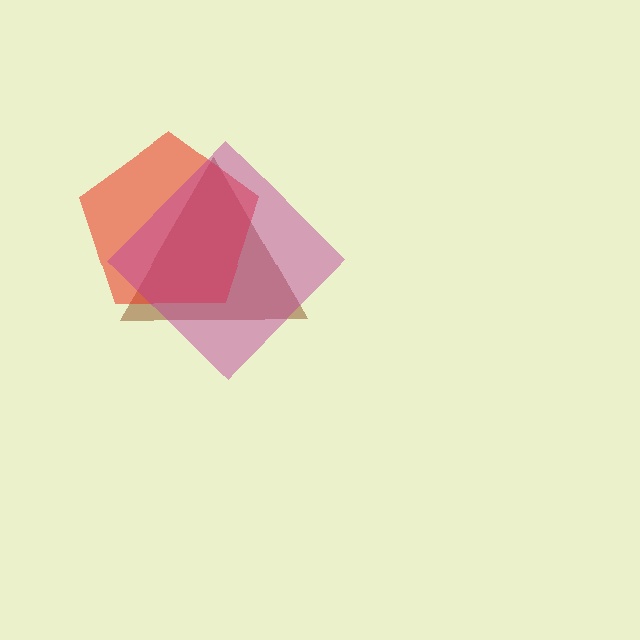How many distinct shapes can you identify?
There are 3 distinct shapes: a brown triangle, a red pentagon, a magenta diamond.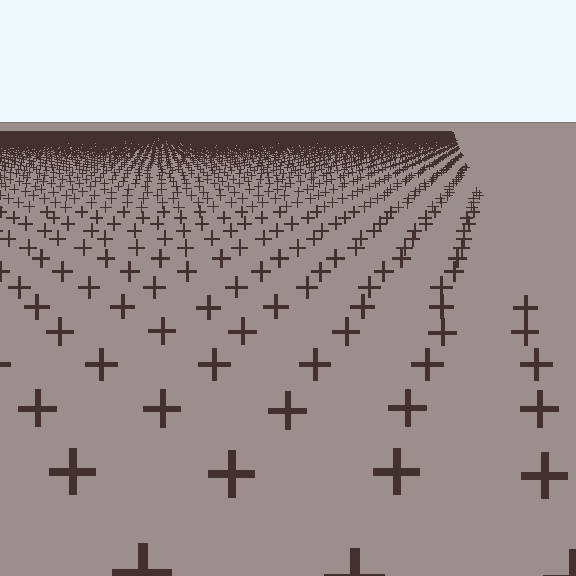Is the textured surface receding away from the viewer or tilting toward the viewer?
The surface is receding away from the viewer. Texture elements get smaller and denser toward the top.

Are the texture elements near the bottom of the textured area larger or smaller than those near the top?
Larger. Near the bottom, elements are closer to the viewer and appear at a bigger on-screen size.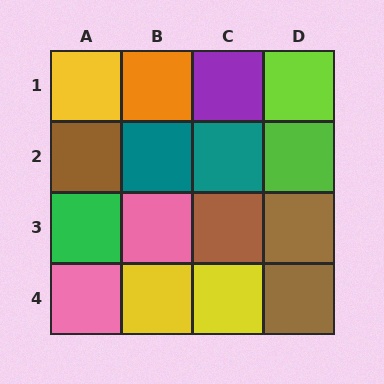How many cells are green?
1 cell is green.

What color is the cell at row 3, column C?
Brown.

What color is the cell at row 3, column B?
Pink.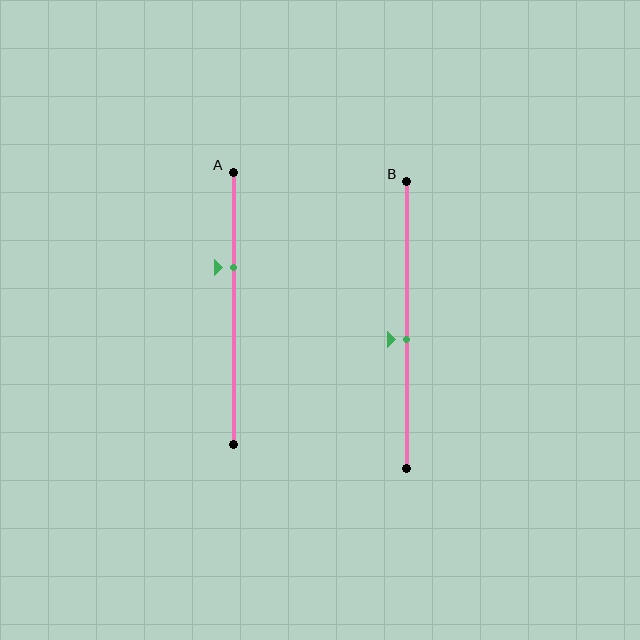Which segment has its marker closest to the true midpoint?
Segment B has its marker closest to the true midpoint.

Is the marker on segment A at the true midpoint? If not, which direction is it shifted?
No, the marker on segment A is shifted upward by about 15% of the segment length.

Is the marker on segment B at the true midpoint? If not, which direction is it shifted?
No, the marker on segment B is shifted downward by about 5% of the segment length.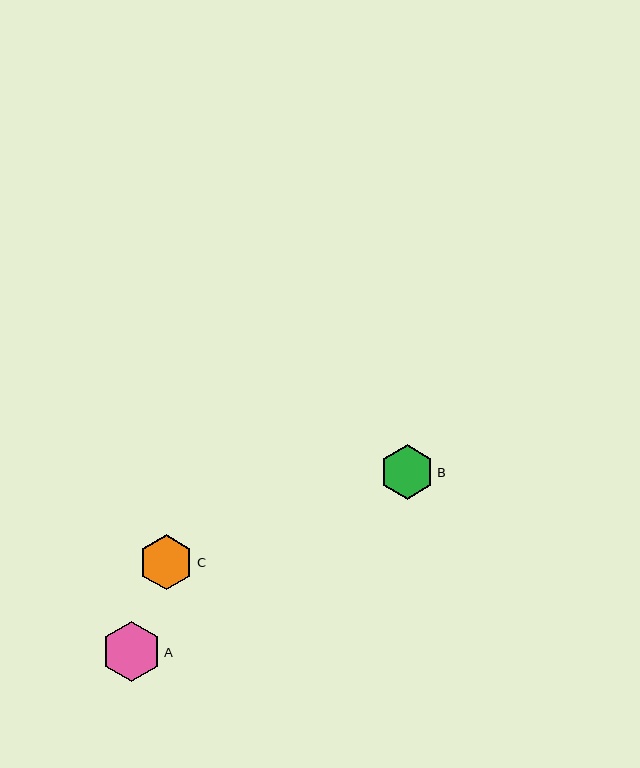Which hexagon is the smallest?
Hexagon B is the smallest with a size of approximately 54 pixels.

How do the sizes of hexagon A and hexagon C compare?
Hexagon A and hexagon C are approximately the same size.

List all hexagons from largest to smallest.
From largest to smallest: A, C, B.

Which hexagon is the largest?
Hexagon A is the largest with a size of approximately 60 pixels.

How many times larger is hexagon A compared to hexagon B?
Hexagon A is approximately 1.1 times the size of hexagon B.